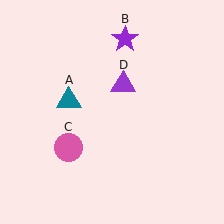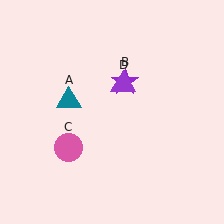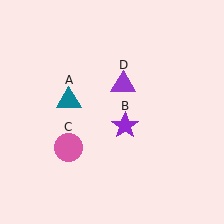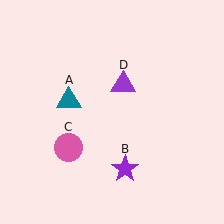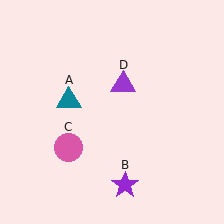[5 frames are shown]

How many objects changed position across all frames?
1 object changed position: purple star (object B).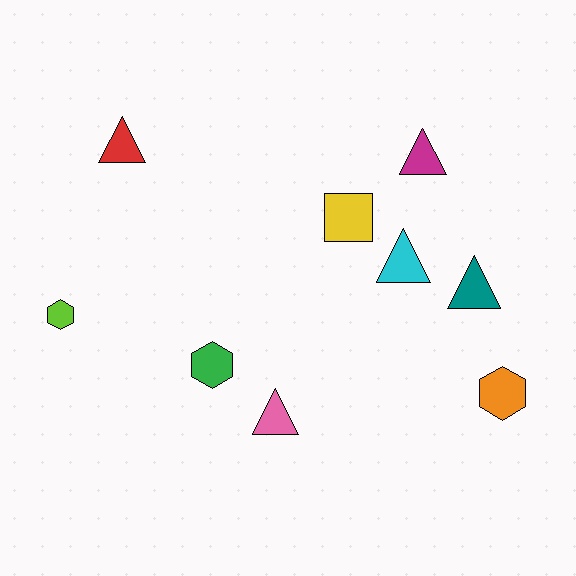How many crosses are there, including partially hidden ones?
There are no crosses.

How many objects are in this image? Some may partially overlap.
There are 9 objects.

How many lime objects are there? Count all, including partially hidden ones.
There is 1 lime object.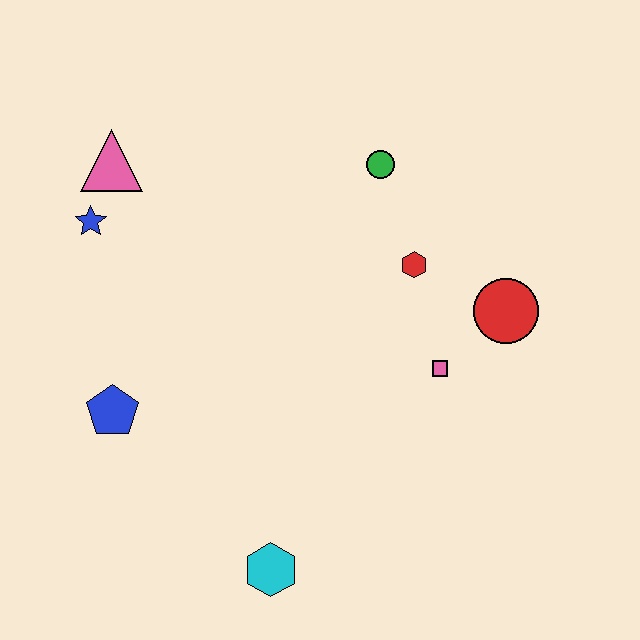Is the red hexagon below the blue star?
Yes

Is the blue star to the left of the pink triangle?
Yes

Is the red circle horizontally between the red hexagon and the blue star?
No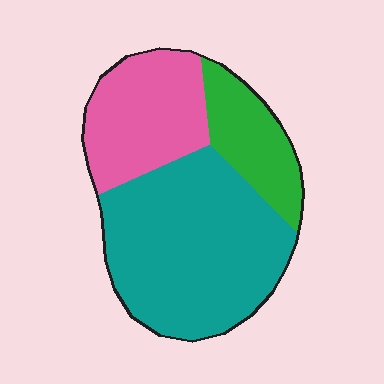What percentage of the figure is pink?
Pink covers roughly 25% of the figure.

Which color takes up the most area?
Teal, at roughly 55%.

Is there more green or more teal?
Teal.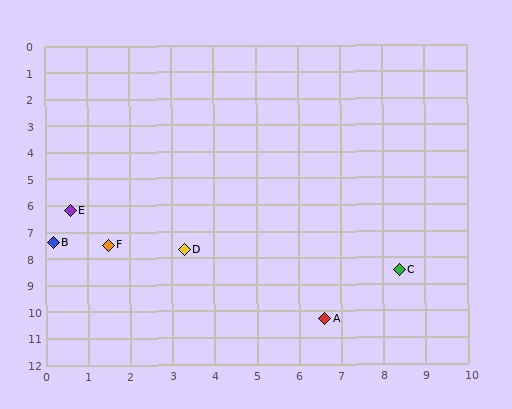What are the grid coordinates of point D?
Point D is at approximately (3.3, 7.7).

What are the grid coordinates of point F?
Point F is at approximately (1.5, 7.5).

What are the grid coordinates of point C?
Point C is at approximately (8.4, 8.5).